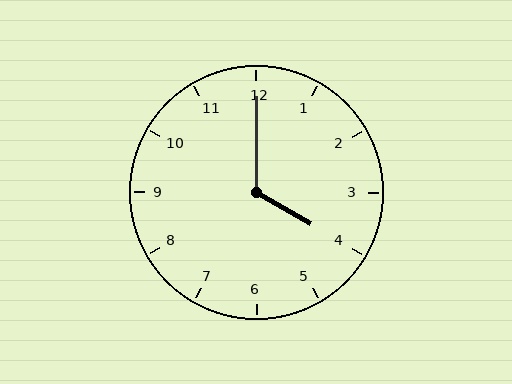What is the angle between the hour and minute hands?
Approximately 120 degrees.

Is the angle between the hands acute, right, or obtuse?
It is obtuse.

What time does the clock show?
4:00.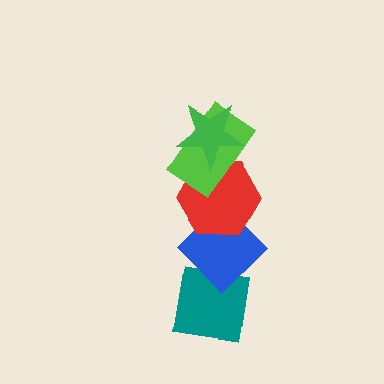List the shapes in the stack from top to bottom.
From top to bottom: the green star, the lime rectangle, the red hexagon, the blue diamond, the teal square.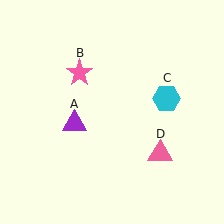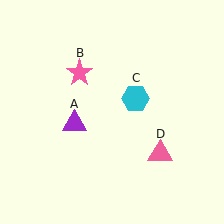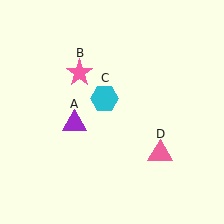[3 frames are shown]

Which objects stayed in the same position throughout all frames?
Purple triangle (object A) and pink star (object B) and pink triangle (object D) remained stationary.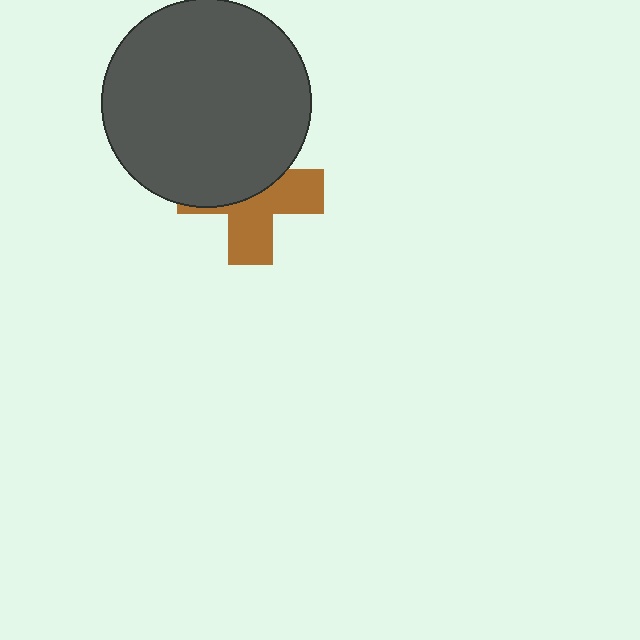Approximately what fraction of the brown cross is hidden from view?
Roughly 50% of the brown cross is hidden behind the dark gray circle.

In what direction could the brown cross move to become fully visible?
The brown cross could move down. That would shift it out from behind the dark gray circle entirely.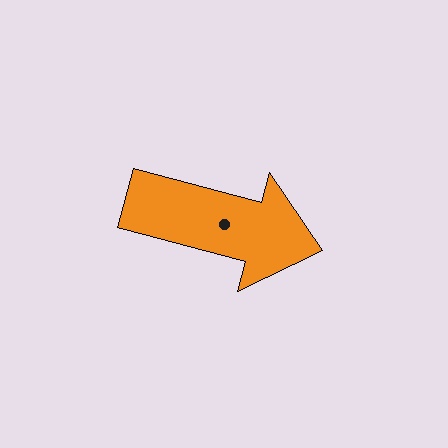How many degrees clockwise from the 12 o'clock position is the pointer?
Approximately 105 degrees.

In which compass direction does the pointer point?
East.